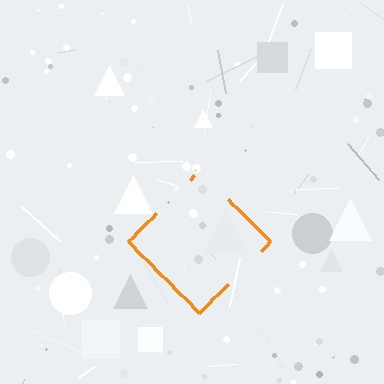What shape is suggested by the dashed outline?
The dashed outline suggests a diamond.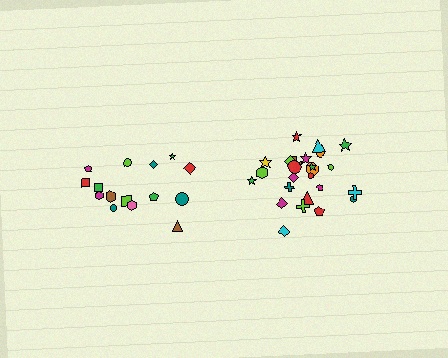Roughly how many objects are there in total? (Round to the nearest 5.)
Roughly 40 objects in total.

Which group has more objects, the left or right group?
The right group.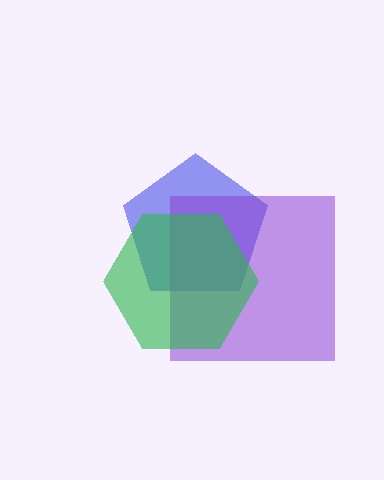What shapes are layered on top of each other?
The layered shapes are: a blue pentagon, a purple square, a green hexagon.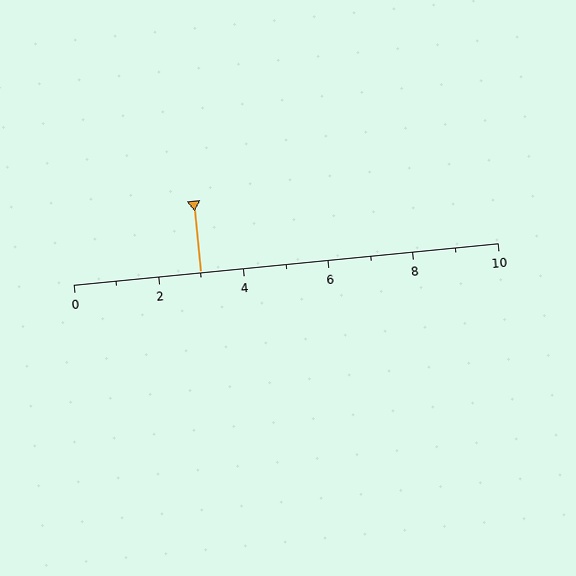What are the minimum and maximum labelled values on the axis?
The axis runs from 0 to 10.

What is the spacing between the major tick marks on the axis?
The major ticks are spaced 2 apart.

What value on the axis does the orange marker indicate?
The marker indicates approximately 3.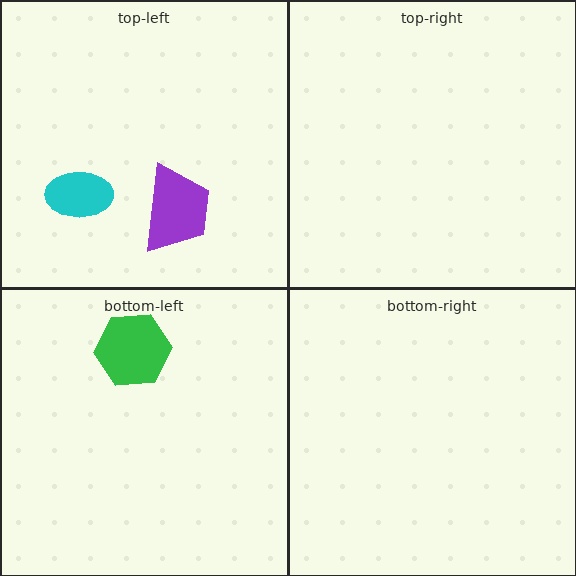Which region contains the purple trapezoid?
The top-left region.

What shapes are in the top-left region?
The purple trapezoid, the cyan ellipse.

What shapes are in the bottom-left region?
The green hexagon.